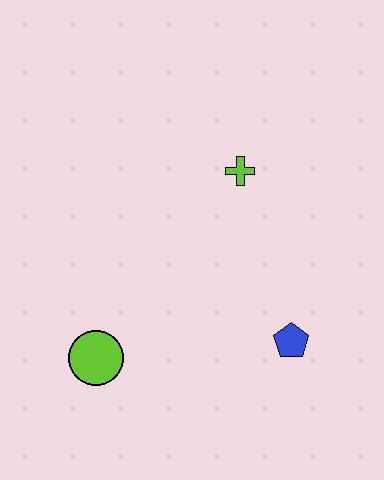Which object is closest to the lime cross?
The blue pentagon is closest to the lime cross.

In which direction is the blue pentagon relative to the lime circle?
The blue pentagon is to the right of the lime circle.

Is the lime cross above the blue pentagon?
Yes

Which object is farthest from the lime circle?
The lime cross is farthest from the lime circle.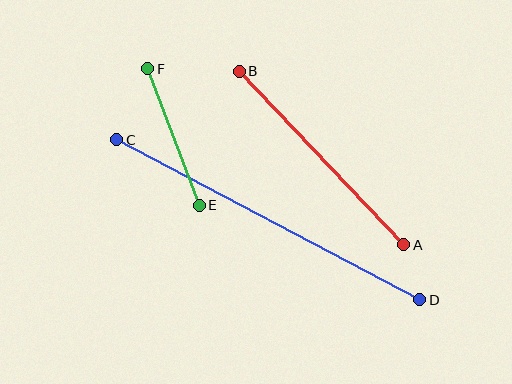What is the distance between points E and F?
The distance is approximately 146 pixels.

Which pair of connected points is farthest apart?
Points C and D are farthest apart.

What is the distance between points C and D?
The distance is approximately 343 pixels.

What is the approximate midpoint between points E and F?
The midpoint is at approximately (174, 137) pixels.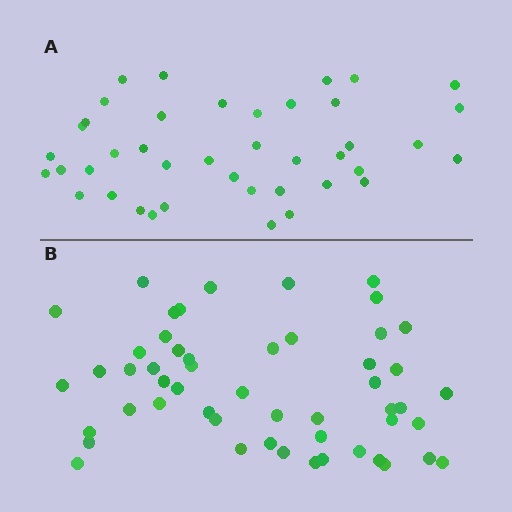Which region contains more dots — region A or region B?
Region B (the bottom region) has more dots.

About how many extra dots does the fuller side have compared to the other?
Region B has roughly 12 or so more dots than region A.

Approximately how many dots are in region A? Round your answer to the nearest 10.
About 40 dots. (The exact count is 41, which rounds to 40.)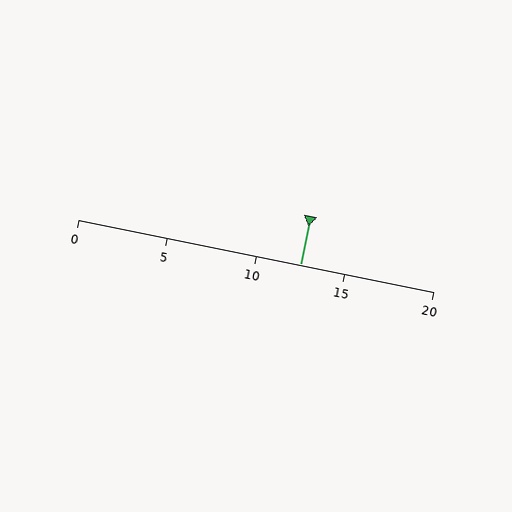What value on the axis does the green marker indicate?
The marker indicates approximately 12.5.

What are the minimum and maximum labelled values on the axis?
The axis runs from 0 to 20.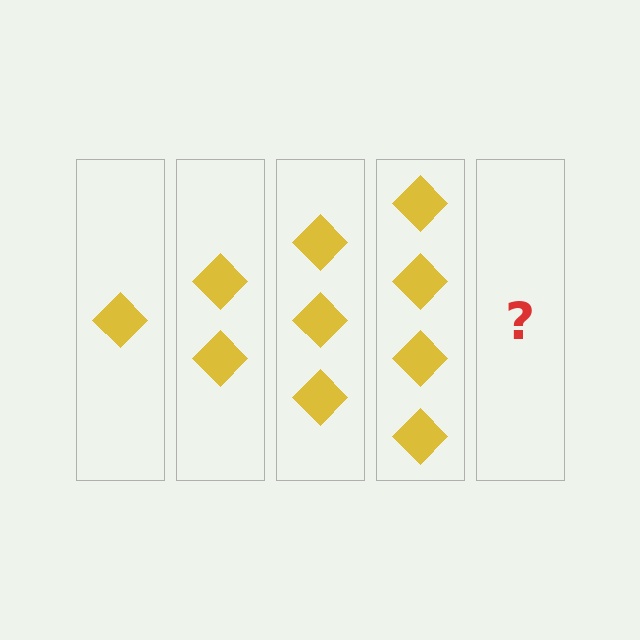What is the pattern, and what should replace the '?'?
The pattern is that each step adds one more diamond. The '?' should be 5 diamonds.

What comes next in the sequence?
The next element should be 5 diamonds.